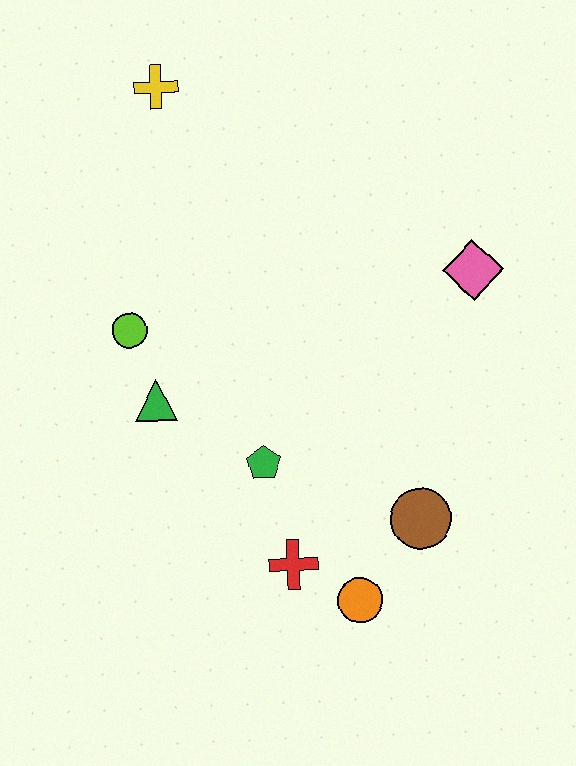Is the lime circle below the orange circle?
No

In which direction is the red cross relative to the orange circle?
The red cross is to the left of the orange circle.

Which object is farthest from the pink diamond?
The yellow cross is farthest from the pink diamond.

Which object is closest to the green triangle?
The lime circle is closest to the green triangle.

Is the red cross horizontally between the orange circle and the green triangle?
Yes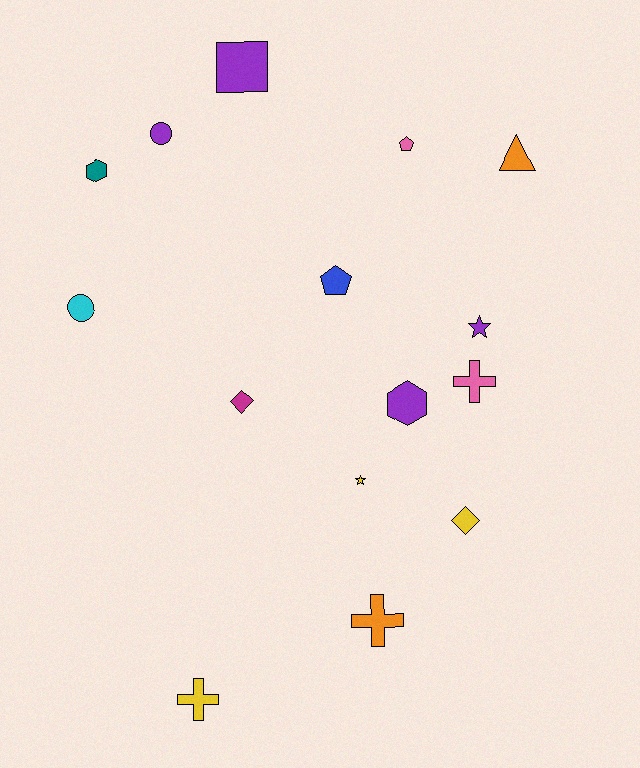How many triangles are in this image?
There is 1 triangle.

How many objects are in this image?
There are 15 objects.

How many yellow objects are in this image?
There are 3 yellow objects.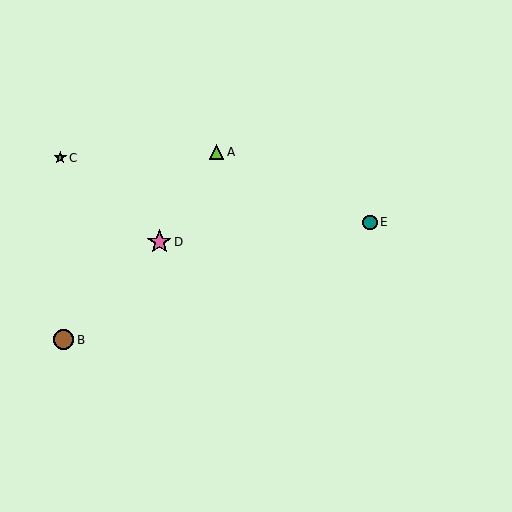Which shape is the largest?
The pink star (labeled D) is the largest.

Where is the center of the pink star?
The center of the pink star is at (159, 242).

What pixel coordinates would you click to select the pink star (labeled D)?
Click at (159, 242) to select the pink star D.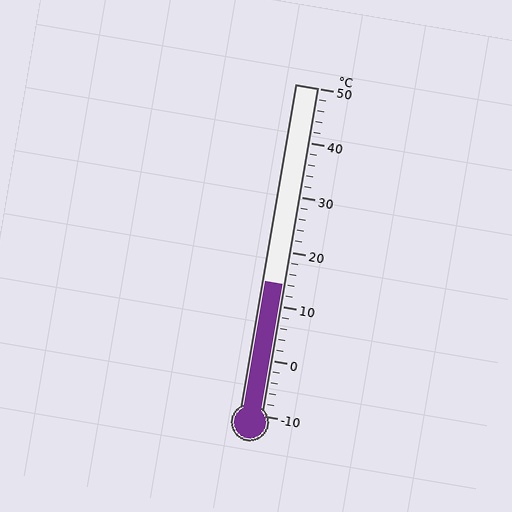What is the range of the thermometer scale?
The thermometer scale ranges from -10°C to 50°C.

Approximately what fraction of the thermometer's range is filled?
The thermometer is filled to approximately 40% of its range.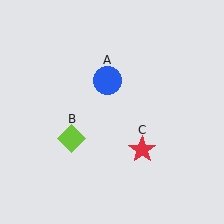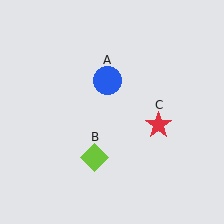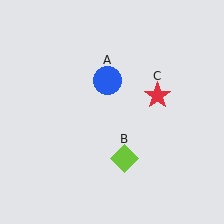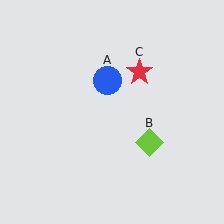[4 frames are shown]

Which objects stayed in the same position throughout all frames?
Blue circle (object A) remained stationary.